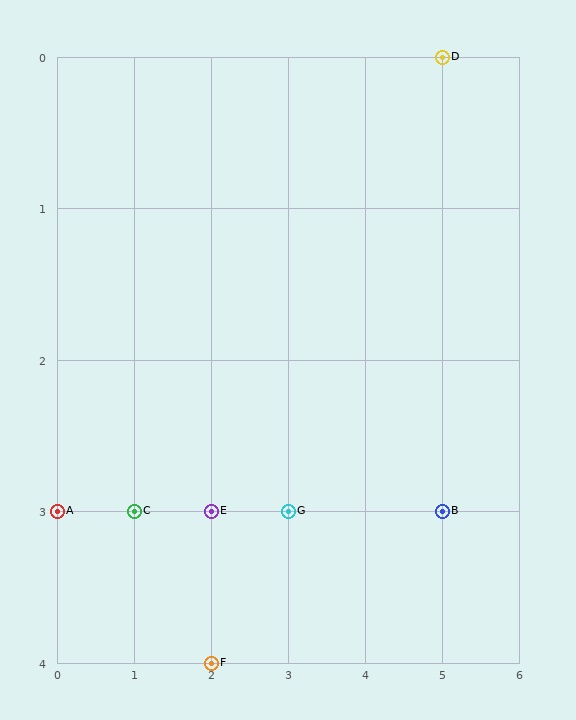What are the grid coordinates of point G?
Point G is at grid coordinates (3, 3).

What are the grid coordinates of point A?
Point A is at grid coordinates (0, 3).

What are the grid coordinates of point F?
Point F is at grid coordinates (2, 4).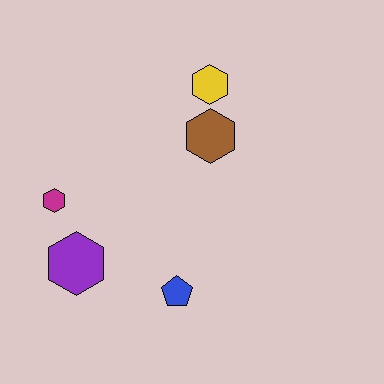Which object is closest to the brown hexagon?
The yellow hexagon is closest to the brown hexagon.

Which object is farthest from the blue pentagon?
The yellow hexagon is farthest from the blue pentagon.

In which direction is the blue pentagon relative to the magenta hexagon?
The blue pentagon is to the right of the magenta hexagon.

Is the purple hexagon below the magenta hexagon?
Yes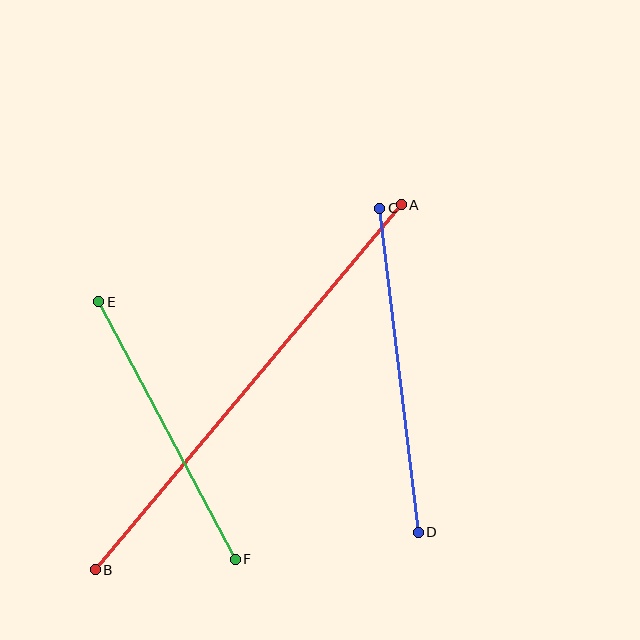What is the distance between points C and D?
The distance is approximately 326 pixels.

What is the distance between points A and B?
The distance is approximately 476 pixels.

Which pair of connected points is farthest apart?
Points A and B are farthest apart.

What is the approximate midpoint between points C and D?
The midpoint is at approximately (399, 370) pixels.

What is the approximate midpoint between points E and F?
The midpoint is at approximately (167, 430) pixels.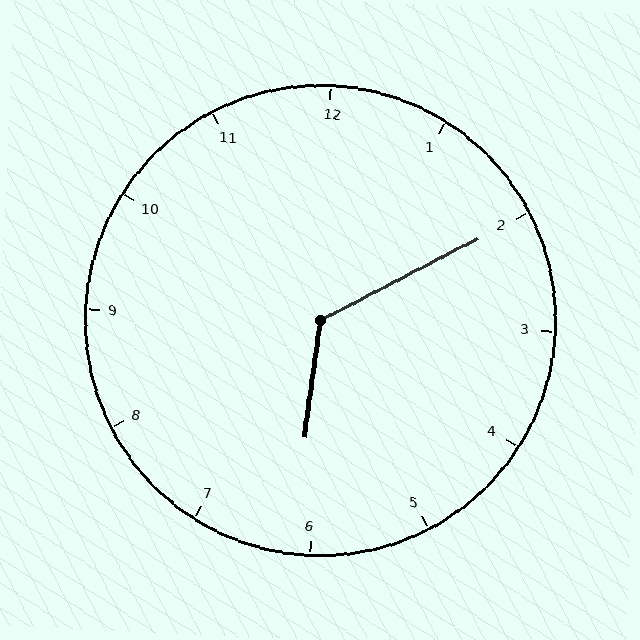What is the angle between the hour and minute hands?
Approximately 125 degrees.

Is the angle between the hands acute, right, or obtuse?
It is obtuse.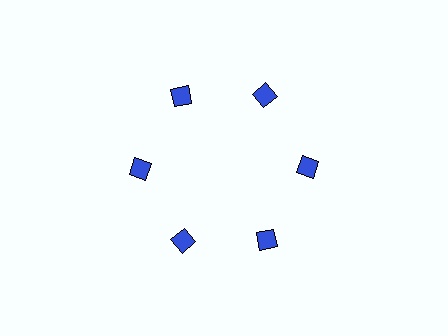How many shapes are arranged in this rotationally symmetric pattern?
There are 6 shapes, arranged in 6 groups of 1.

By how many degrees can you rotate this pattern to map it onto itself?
The pattern maps onto itself every 60 degrees of rotation.